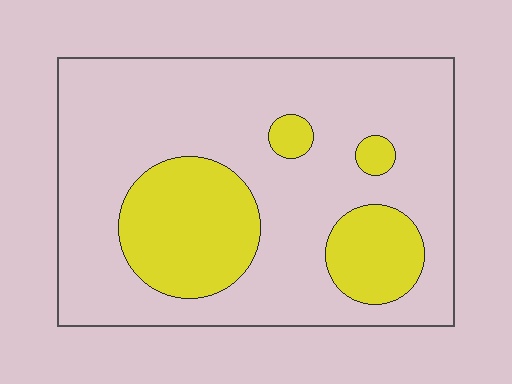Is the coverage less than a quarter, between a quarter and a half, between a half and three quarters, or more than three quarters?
Between a quarter and a half.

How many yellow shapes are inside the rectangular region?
4.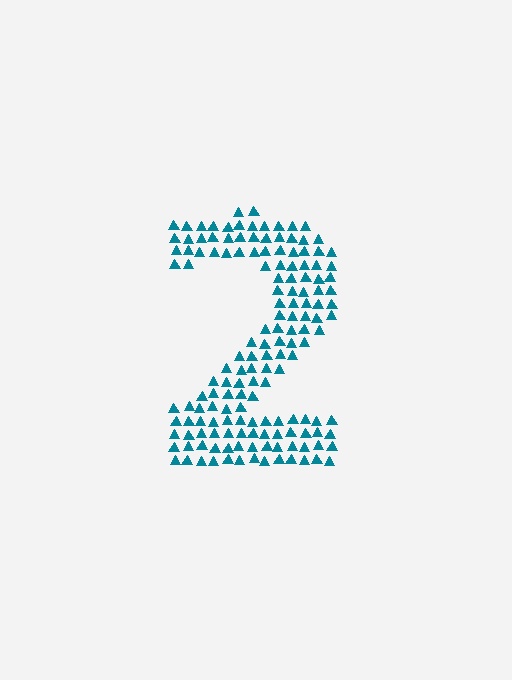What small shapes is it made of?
It is made of small triangles.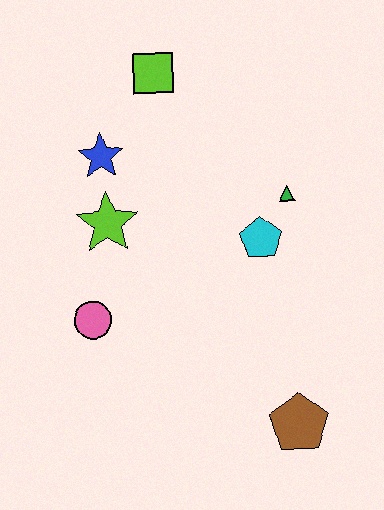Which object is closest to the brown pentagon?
The cyan pentagon is closest to the brown pentagon.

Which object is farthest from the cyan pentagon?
The lime square is farthest from the cyan pentagon.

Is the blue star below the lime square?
Yes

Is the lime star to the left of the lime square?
Yes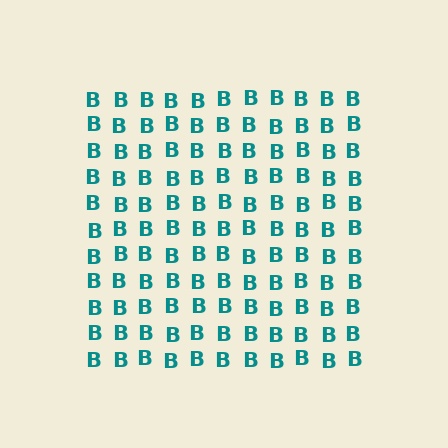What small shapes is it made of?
It is made of small letter B's.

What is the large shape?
The large shape is a square.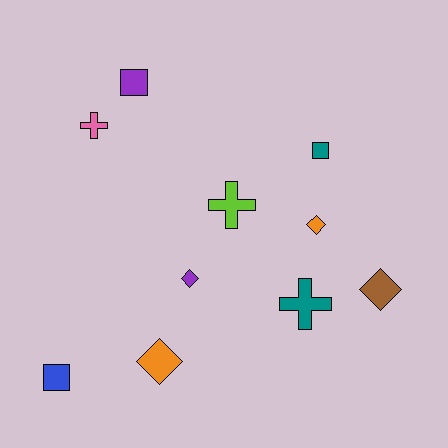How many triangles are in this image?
There are no triangles.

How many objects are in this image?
There are 10 objects.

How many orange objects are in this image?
There are 2 orange objects.